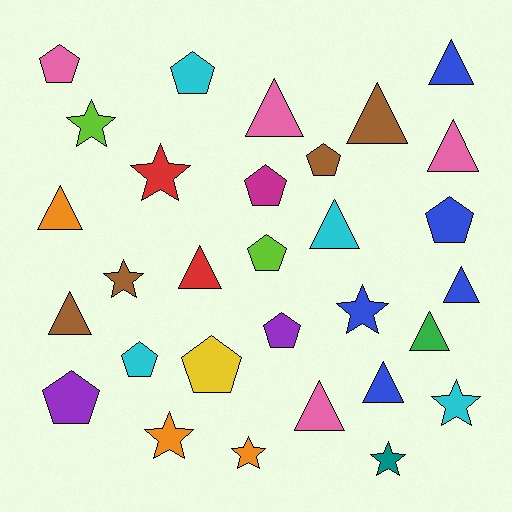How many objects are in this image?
There are 30 objects.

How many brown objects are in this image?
There are 4 brown objects.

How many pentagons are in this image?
There are 10 pentagons.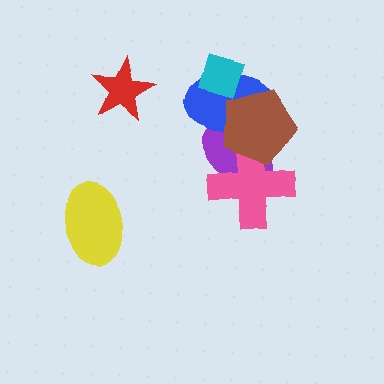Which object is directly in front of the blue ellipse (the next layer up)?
The cyan diamond is directly in front of the blue ellipse.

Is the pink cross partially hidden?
Yes, it is partially covered by another shape.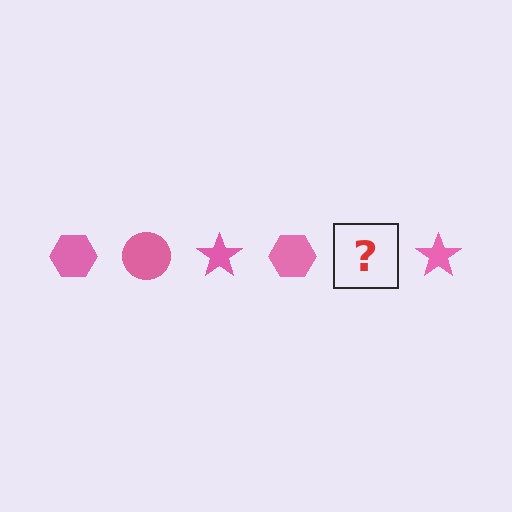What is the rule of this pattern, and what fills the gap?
The rule is that the pattern cycles through hexagon, circle, star shapes in pink. The gap should be filled with a pink circle.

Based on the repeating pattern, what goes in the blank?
The blank should be a pink circle.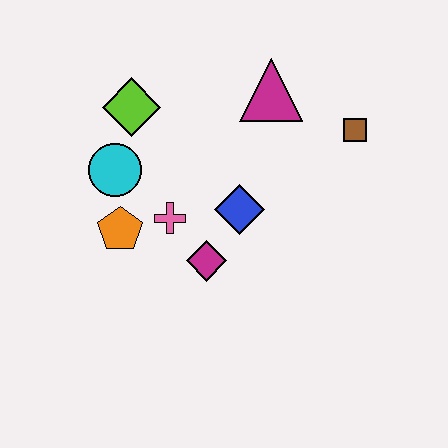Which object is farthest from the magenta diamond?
The brown square is farthest from the magenta diamond.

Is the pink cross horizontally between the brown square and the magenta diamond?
No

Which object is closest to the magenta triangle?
The brown square is closest to the magenta triangle.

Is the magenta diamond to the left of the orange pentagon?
No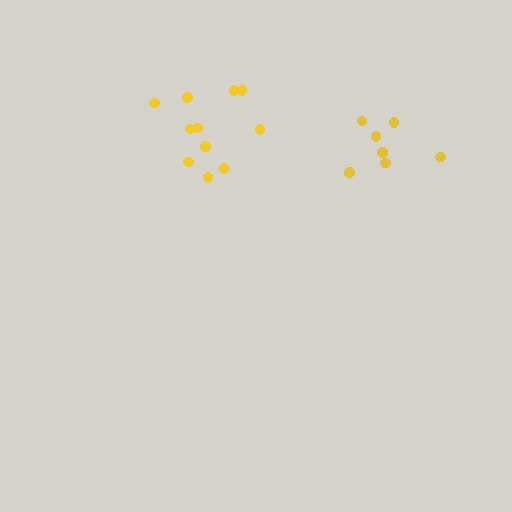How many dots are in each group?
Group 1: 11 dots, Group 2: 7 dots (18 total).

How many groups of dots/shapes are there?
There are 2 groups.